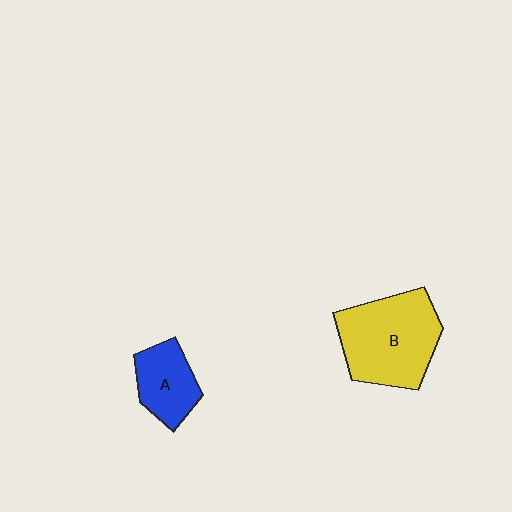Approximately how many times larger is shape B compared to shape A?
Approximately 2.0 times.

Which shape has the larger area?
Shape B (yellow).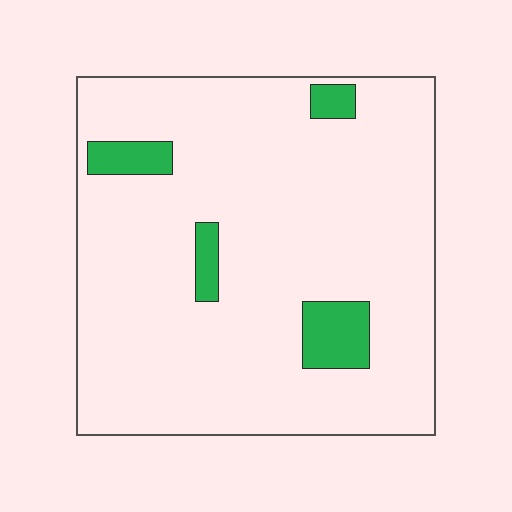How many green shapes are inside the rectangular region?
4.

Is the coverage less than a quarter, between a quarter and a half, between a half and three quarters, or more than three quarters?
Less than a quarter.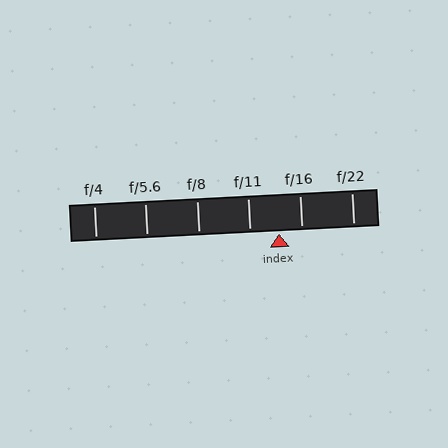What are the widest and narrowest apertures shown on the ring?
The widest aperture shown is f/4 and the narrowest is f/22.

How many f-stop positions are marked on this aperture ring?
There are 6 f-stop positions marked.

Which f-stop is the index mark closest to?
The index mark is closest to f/16.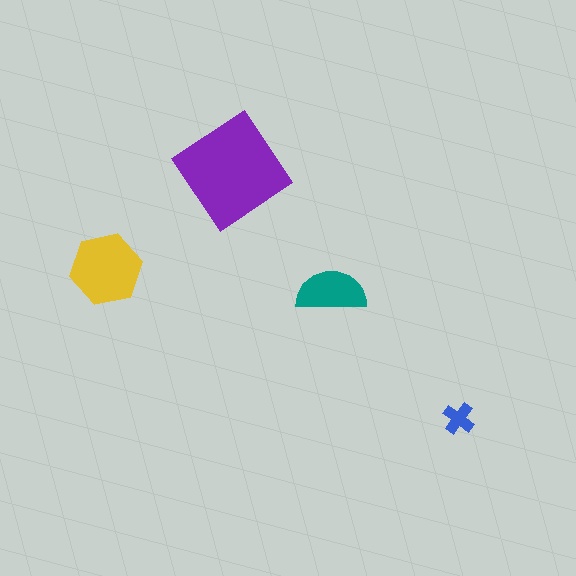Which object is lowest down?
The blue cross is bottommost.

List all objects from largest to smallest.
The purple diamond, the yellow hexagon, the teal semicircle, the blue cross.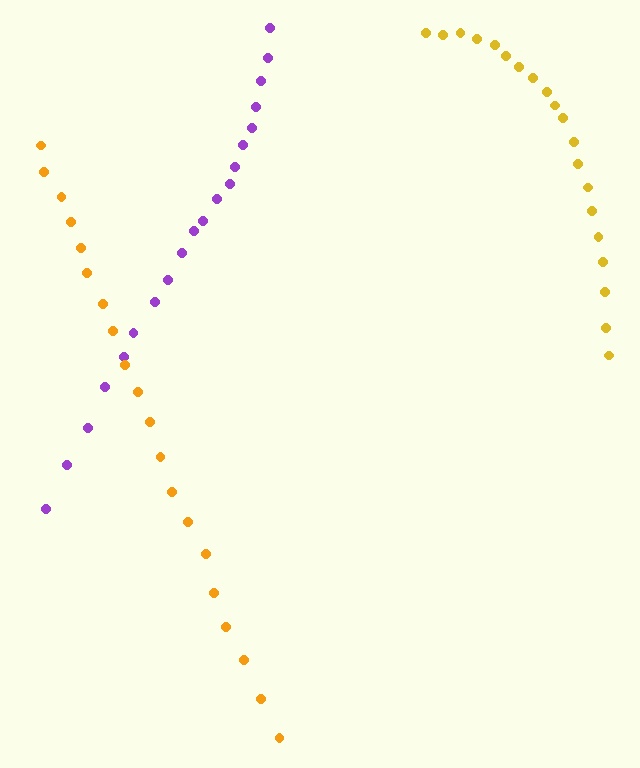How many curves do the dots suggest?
There are 3 distinct paths.